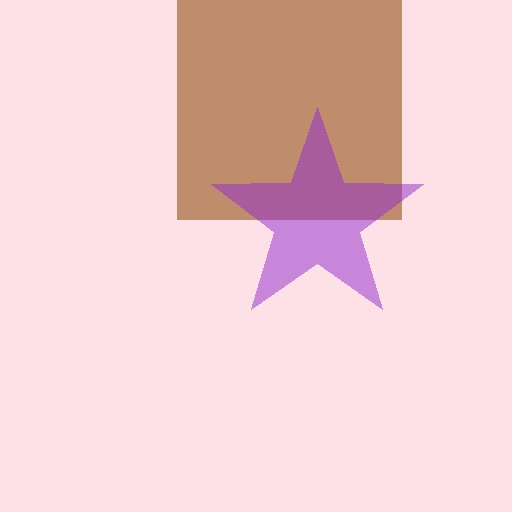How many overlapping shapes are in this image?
There are 2 overlapping shapes in the image.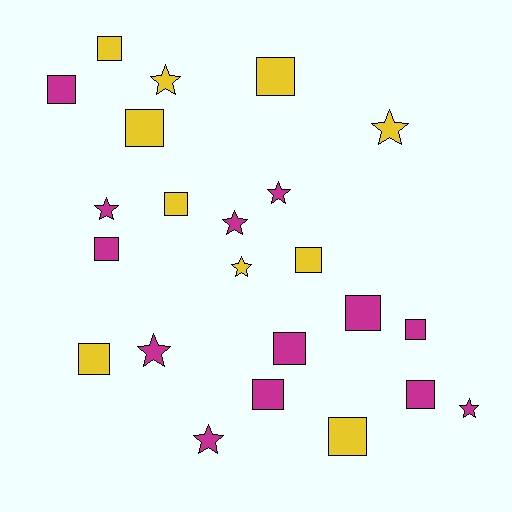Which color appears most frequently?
Magenta, with 13 objects.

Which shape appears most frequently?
Square, with 14 objects.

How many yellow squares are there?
There are 7 yellow squares.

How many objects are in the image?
There are 23 objects.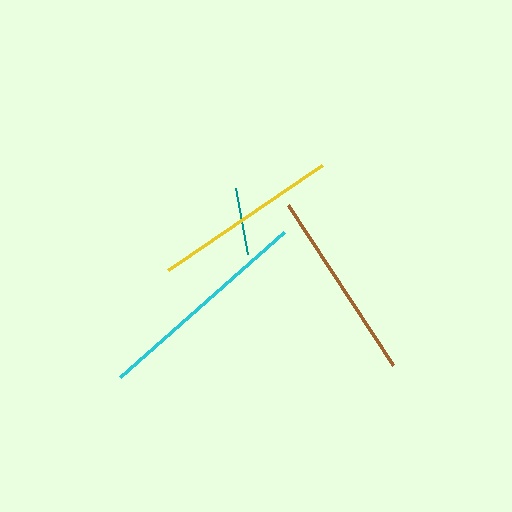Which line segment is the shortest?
The teal line is the shortest at approximately 66 pixels.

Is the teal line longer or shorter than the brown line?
The brown line is longer than the teal line.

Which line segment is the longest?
The cyan line is the longest at approximately 218 pixels.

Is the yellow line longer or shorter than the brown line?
The brown line is longer than the yellow line.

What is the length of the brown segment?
The brown segment is approximately 192 pixels long.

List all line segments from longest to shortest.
From longest to shortest: cyan, brown, yellow, teal.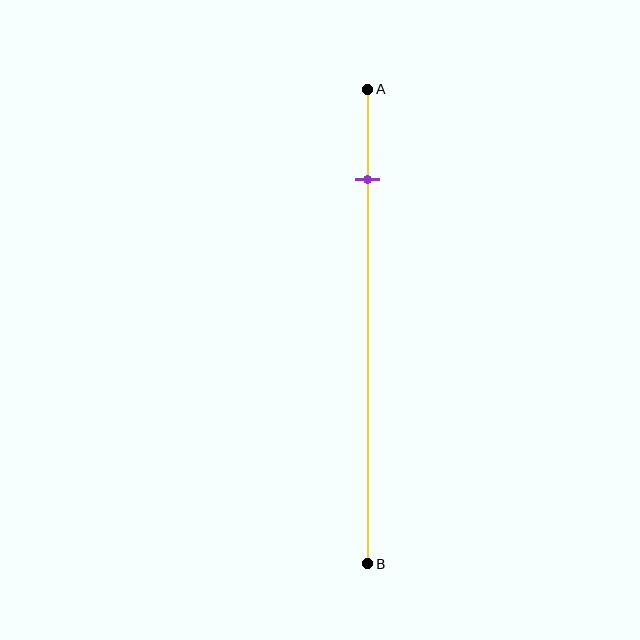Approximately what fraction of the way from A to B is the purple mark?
The purple mark is approximately 20% of the way from A to B.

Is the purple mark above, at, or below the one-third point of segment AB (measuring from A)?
The purple mark is above the one-third point of segment AB.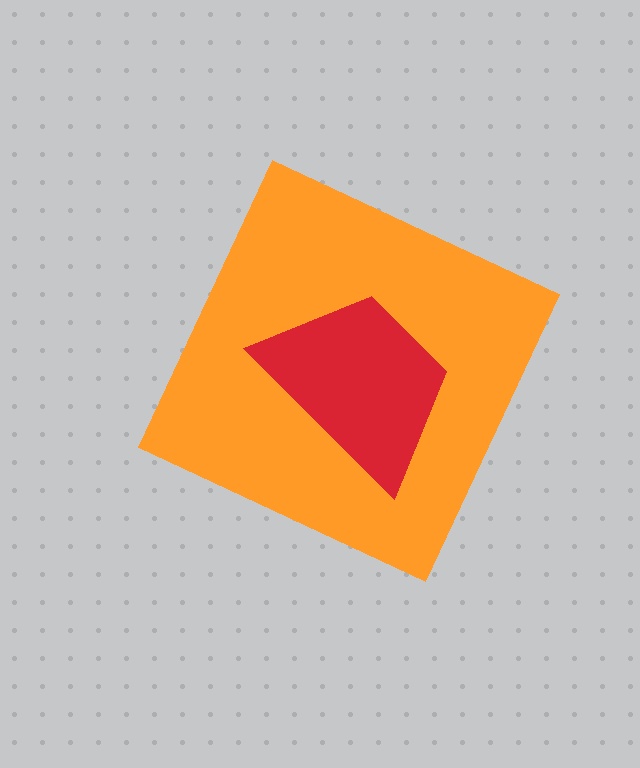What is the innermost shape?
The red trapezoid.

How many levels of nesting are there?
2.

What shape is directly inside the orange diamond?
The red trapezoid.